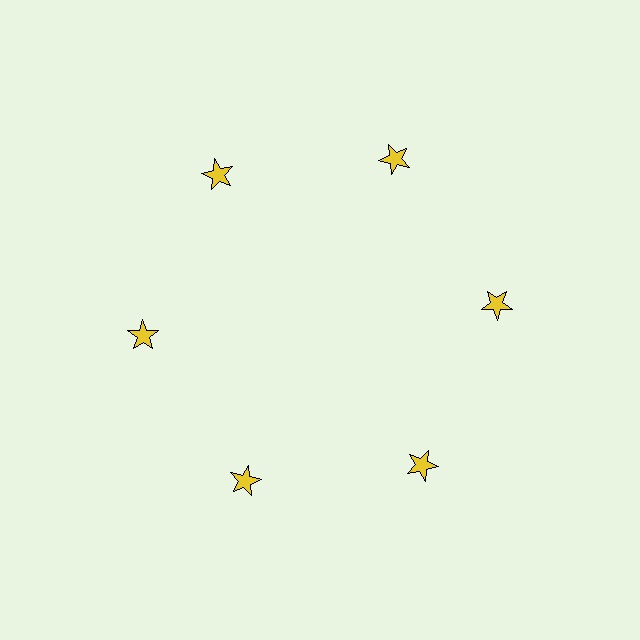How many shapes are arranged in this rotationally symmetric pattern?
There are 6 shapes, arranged in 6 groups of 1.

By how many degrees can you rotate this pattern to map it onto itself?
The pattern maps onto itself every 60 degrees of rotation.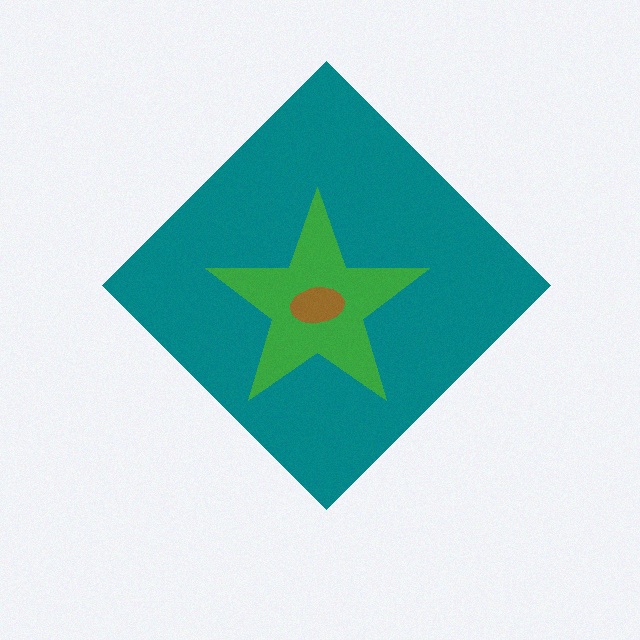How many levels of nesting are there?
3.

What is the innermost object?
The brown ellipse.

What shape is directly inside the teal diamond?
The green star.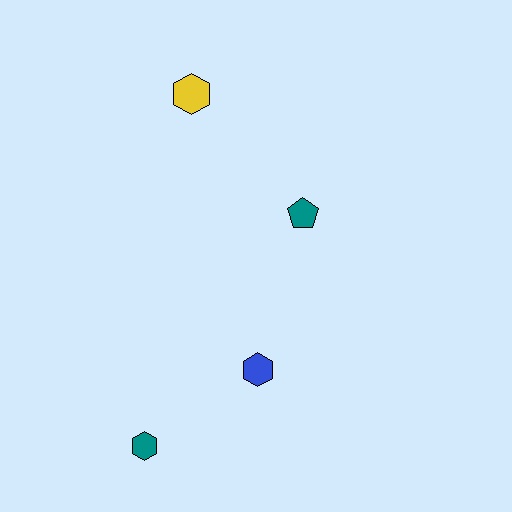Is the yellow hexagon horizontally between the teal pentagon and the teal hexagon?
Yes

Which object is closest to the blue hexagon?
The teal hexagon is closest to the blue hexagon.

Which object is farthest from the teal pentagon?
The teal hexagon is farthest from the teal pentagon.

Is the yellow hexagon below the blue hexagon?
No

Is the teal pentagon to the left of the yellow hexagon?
No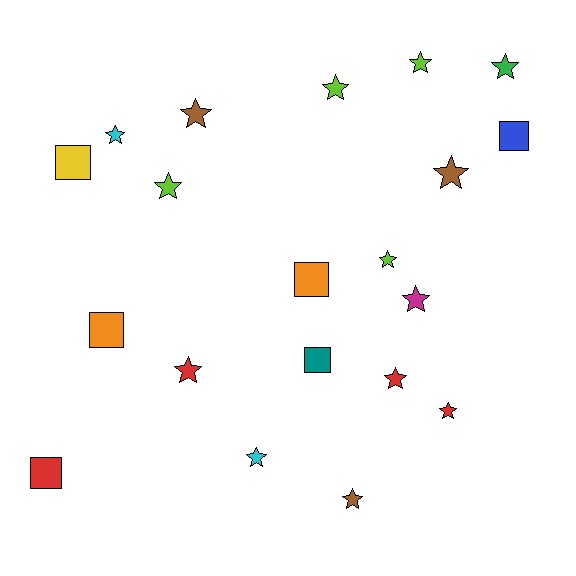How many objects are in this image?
There are 20 objects.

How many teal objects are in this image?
There is 1 teal object.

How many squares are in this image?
There are 6 squares.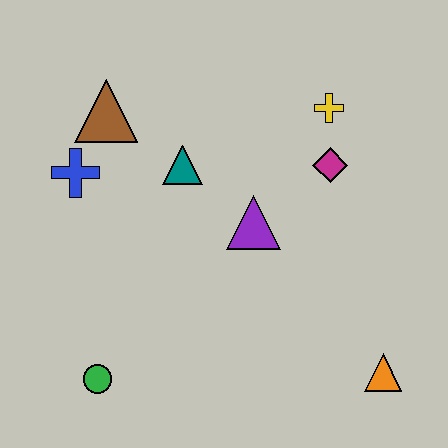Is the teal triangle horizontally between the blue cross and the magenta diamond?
Yes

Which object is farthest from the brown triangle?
The orange triangle is farthest from the brown triangle.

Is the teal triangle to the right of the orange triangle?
No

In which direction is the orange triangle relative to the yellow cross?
The orange triangle is below the yellow cross.